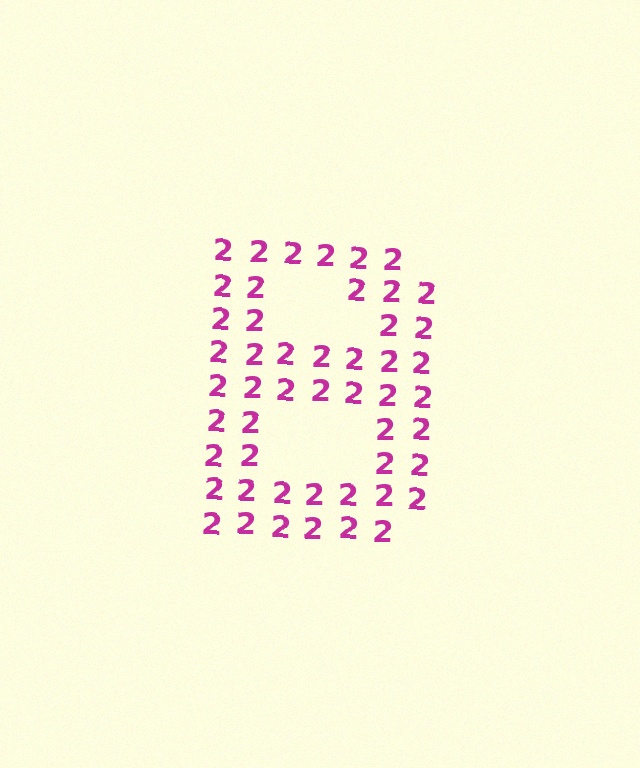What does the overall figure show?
The overall figure shows the letter B.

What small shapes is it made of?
It is made of small digit 2's.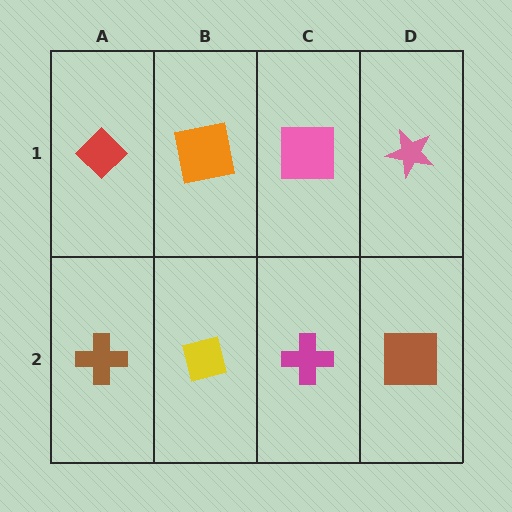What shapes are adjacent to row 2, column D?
A pink star (row 1, column D), a magenta cross (row 2, column C).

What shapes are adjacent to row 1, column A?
A brown cross (row 2, column A), an orange square (row 1, column B).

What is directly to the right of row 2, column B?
A magenta cross.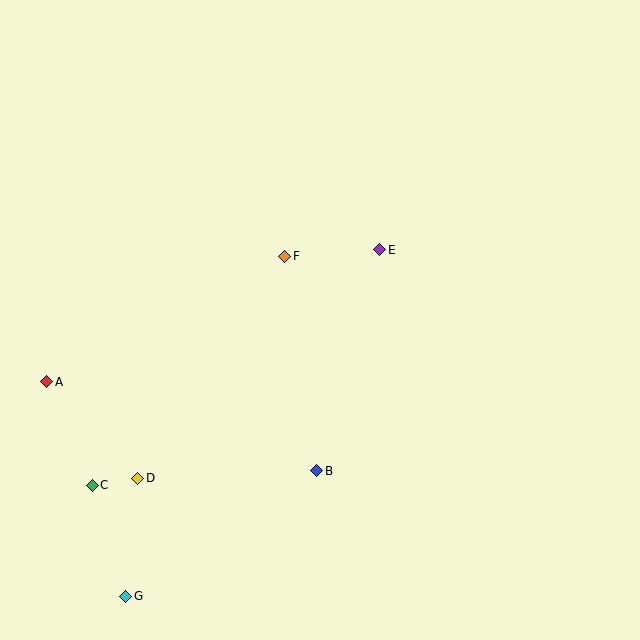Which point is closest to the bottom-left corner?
Point G is closest to the bottom-left corner.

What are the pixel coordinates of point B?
Point B is at (317, 471).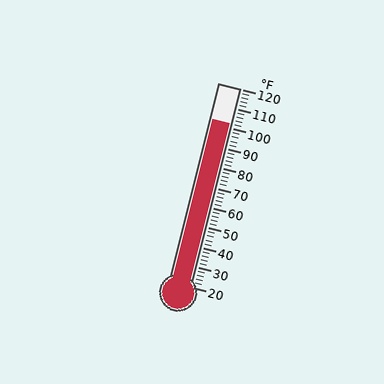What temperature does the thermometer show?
The thermometer shows approximately 102°F.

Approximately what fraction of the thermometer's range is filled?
The thermometer is filled to approximately 80% of its range.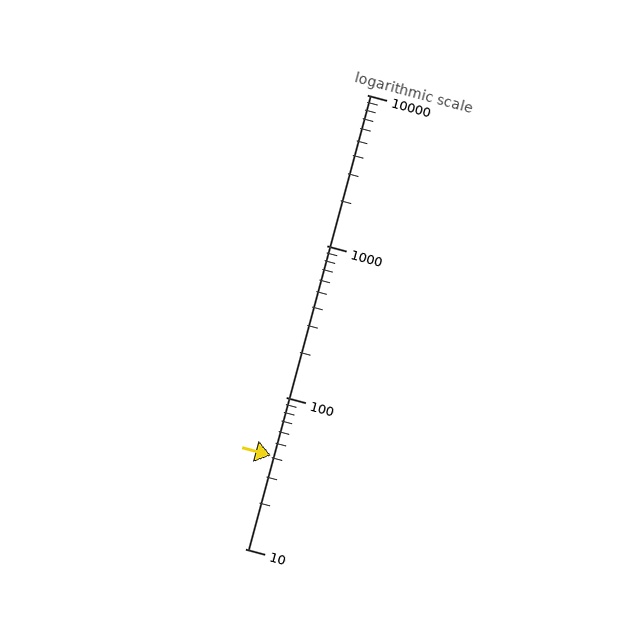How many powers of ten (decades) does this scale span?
The scale spans 3 decades, from 10 to 10000.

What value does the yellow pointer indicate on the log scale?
The pointer indicates approximately 41.